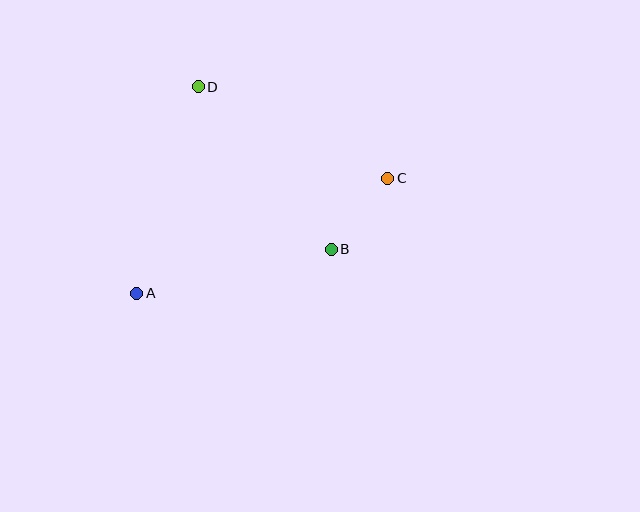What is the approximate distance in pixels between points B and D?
The distance between B and D is approximately 210 pixels.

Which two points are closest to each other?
Points B and C are closest to each other.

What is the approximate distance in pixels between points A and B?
The distance between A and B is approximately 200 pixels.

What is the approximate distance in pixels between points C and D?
The distance between C and D is approximately 211 pixels.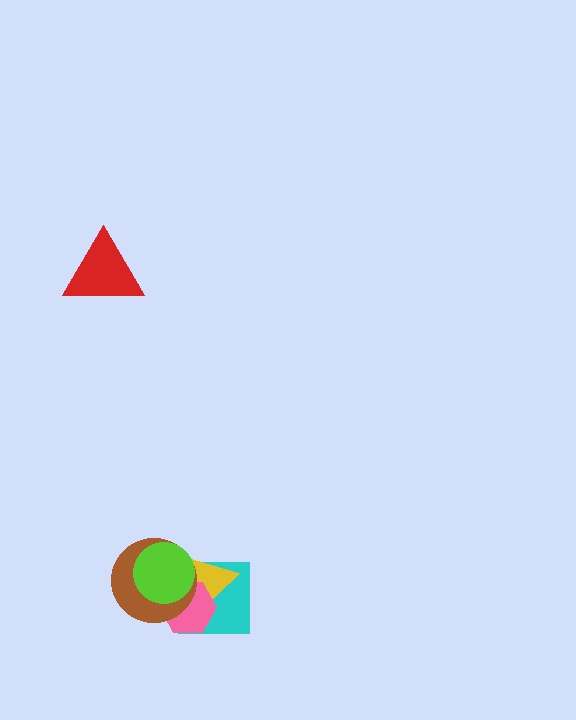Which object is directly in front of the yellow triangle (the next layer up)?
The pink hexagon is directly in front of the yellow triangle.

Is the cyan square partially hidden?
Yes, it is partially covered by another shape.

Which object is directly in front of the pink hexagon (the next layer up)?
The brown circle is directly in front of the pink hexagon.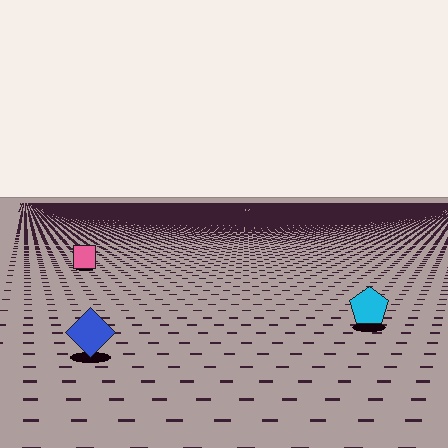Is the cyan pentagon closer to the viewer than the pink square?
Yes. The cyan pentagon is closer — you can tell from the texture gradient: the ground texture is coarser near it.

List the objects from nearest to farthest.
From nearest to farthest: the blue diamond, the cyan pentagon, the pink square.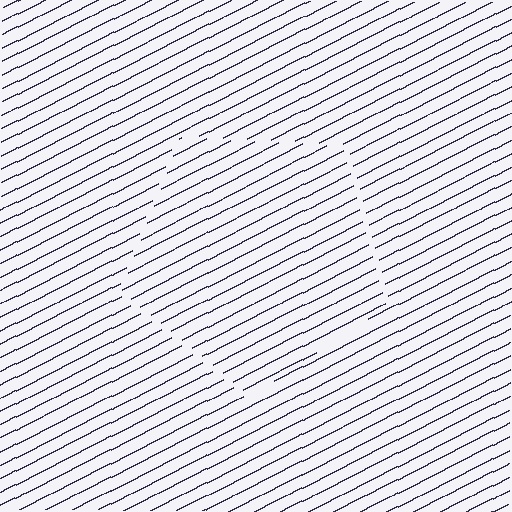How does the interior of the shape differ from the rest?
The interior of the shape contains the same grating, shifted by half a period — the contour is defined by the phase discontinuity where line-ends from the inner and outer gratings abut.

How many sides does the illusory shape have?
5 sides — the line-ends trace a pentagon.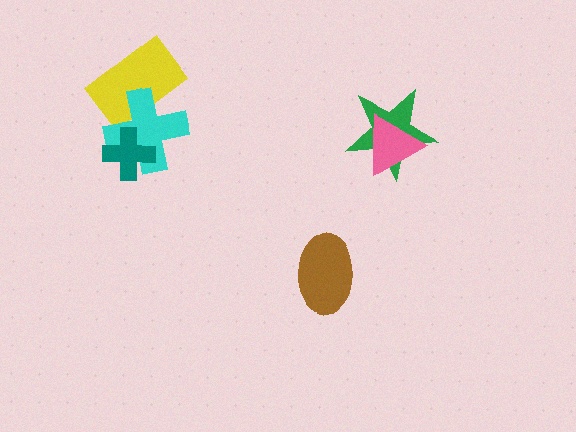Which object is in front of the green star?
The pink triangle is in front of the green star.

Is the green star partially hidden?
Yes, it is partially covered by another shape.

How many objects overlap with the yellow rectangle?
1 object overlaps with the yellow rectangle.